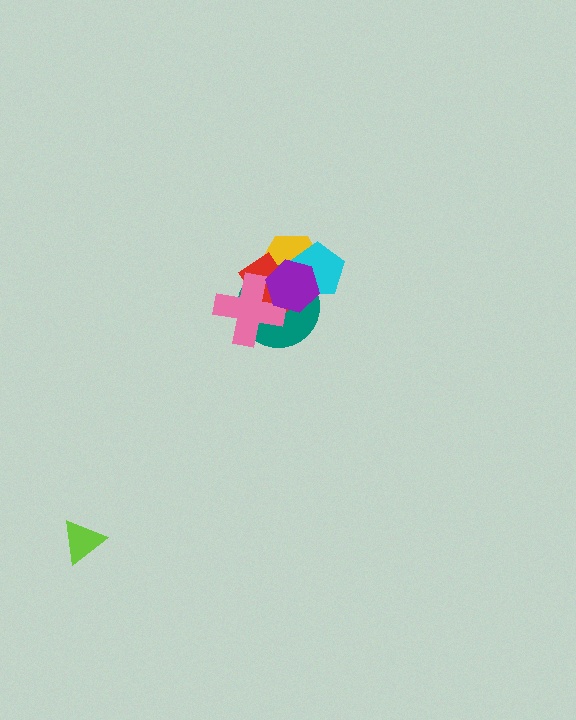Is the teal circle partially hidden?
Yes, it is partially covered by another shape.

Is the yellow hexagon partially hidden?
Yes, it is partially covered by another shape.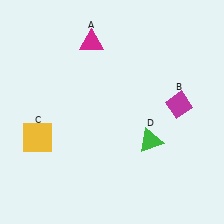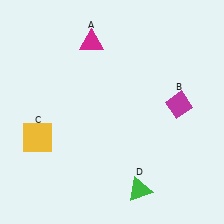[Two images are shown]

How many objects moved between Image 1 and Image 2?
1 object moved between the two images.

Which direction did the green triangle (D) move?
The green triangle (D) moved down.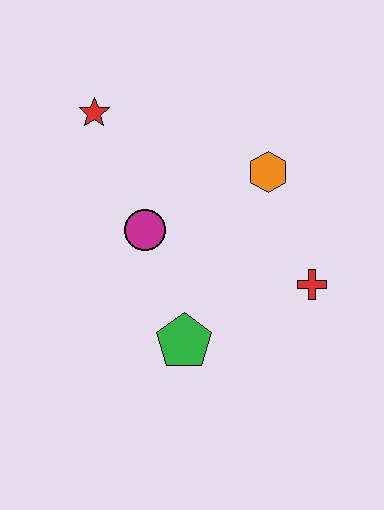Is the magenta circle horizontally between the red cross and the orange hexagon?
No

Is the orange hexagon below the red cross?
No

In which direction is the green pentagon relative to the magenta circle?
The green pentagon is below the magenta circle.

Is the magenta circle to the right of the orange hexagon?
No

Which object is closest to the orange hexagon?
The red cross is closest to the orange hexagon.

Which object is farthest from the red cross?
The red star is farthest from the red cross.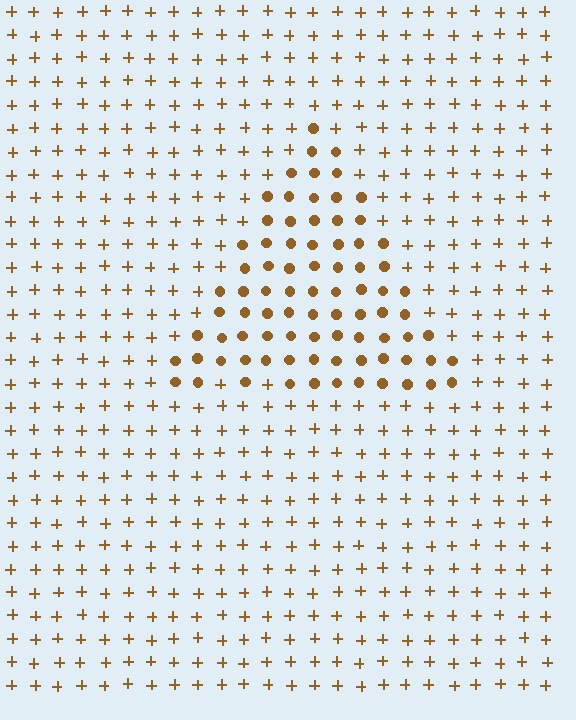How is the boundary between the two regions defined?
The boundary is defined by a change in element shape: circles inside vs. plus signs outside. All elements share the same color and spacing.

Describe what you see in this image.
The image is filled with small brown elements arranged in a uniform grid. A triangle-shaped region contains circles, while the surrounding area contains plus signs. The boundary is defined purely by the change in element shape.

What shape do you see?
I see a triangle.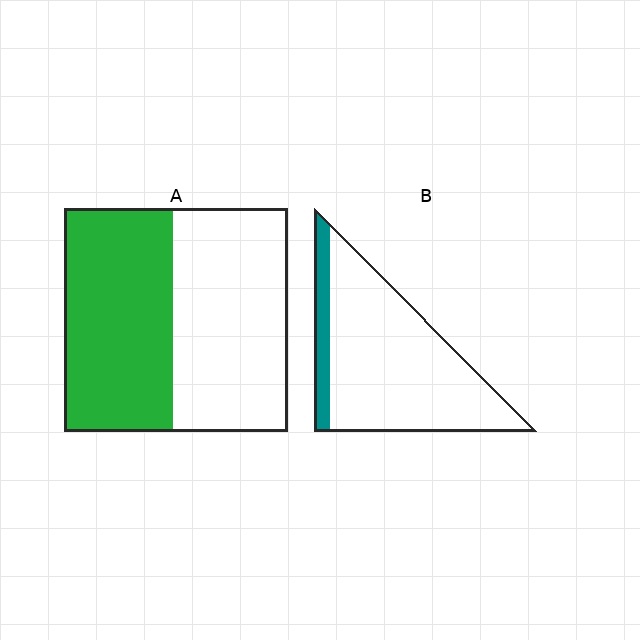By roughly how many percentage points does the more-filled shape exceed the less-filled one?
By roughly 35 percentage points (A over B).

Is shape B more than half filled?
No.